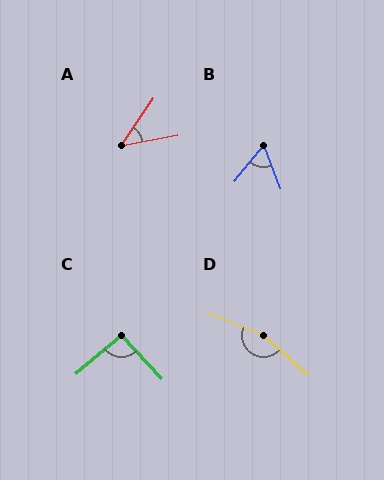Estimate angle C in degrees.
Approximately 93 degrees.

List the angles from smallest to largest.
A (46°), B (60°), C (93°), D (160°).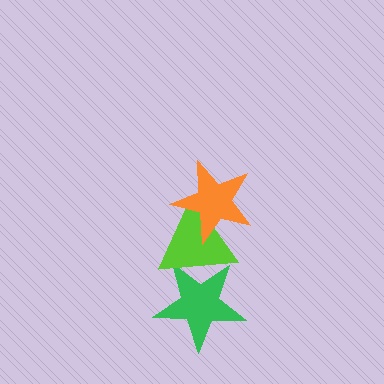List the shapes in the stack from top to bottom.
From top to bottom: the orange star, the lime triangle, the green star.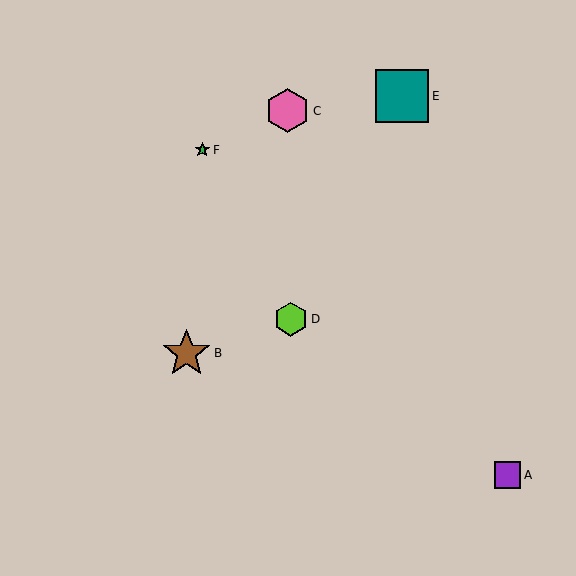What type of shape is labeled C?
Shape C is a pink hexagon.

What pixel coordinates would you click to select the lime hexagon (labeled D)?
Click at (291, 319) to select the lime hexagon D.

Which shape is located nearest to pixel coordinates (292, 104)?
The pink hexagon (labeled C) at (287, 111) is nearest to that location.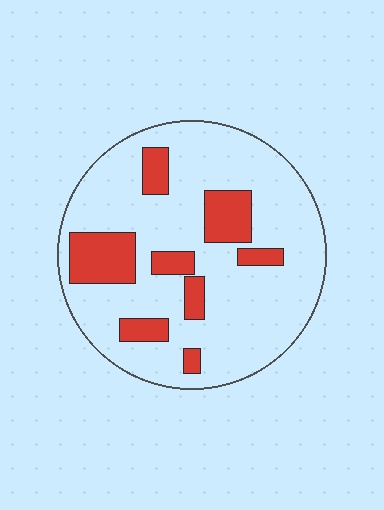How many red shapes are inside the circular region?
8.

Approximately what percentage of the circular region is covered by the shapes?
Approximately 20%.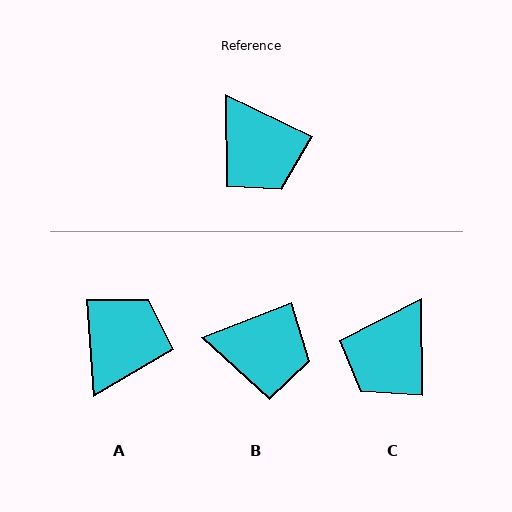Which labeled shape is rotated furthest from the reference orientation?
A, about 120 degrees away.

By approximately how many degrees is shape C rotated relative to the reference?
Approximately 63 degrees clockwise.